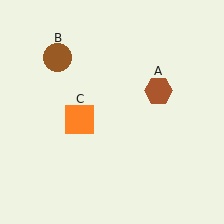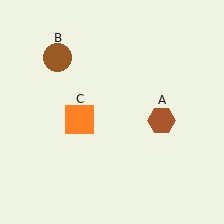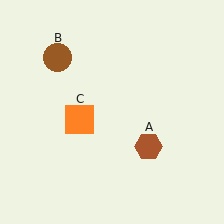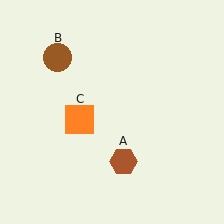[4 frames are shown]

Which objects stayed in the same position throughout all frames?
Brown circle (object B) and orange square (object C) remained stationary.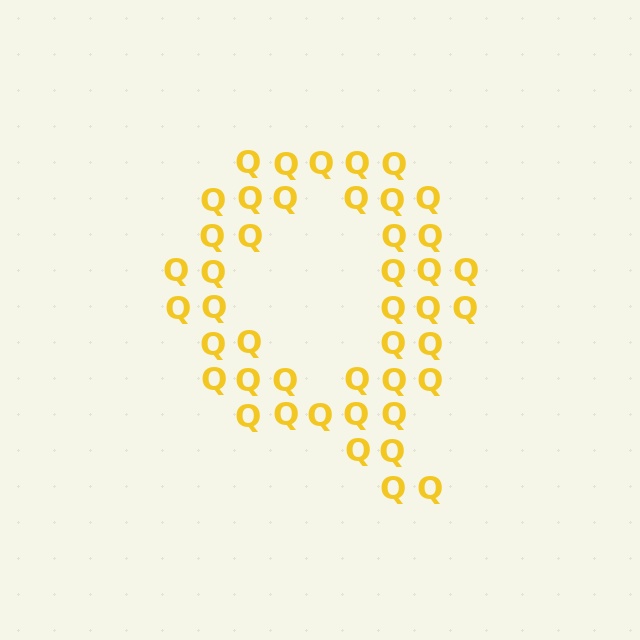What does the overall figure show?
The overall figure shows the letter Q.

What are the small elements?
The small elements are letter Q's.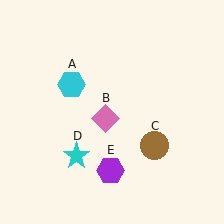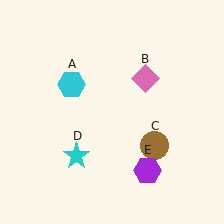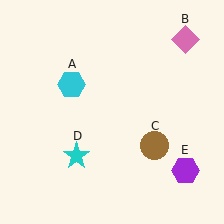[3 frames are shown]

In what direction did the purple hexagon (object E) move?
The purple hexagon (object E) moved right.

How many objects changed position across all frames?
2 objects changed position: pink diamond (object B), purple hexagon (object E).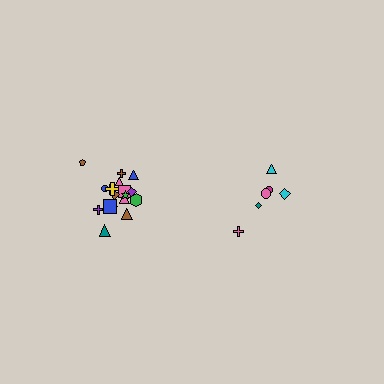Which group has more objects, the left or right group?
The left group.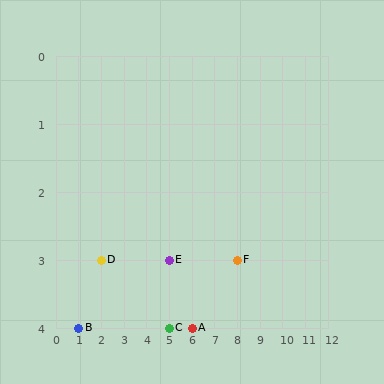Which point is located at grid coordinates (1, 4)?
Point B is at (1, 4).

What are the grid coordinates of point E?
Point E is at grid coordinates (5, 3).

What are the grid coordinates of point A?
Point A is at grid coordinates (6, 4).